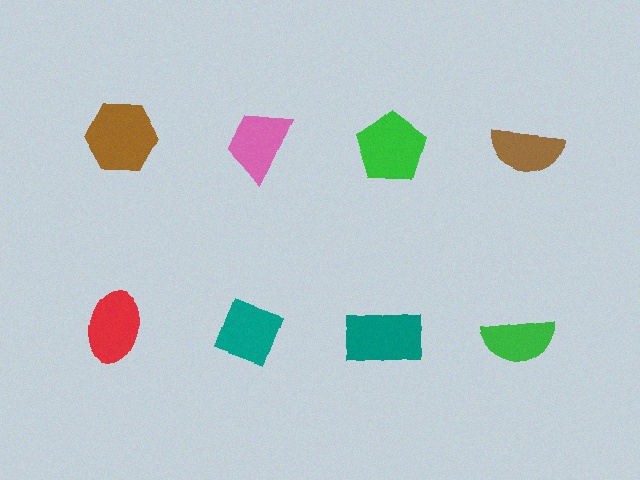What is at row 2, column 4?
A green semicircle.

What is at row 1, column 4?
A brown semicircle.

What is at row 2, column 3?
A teal rectangle.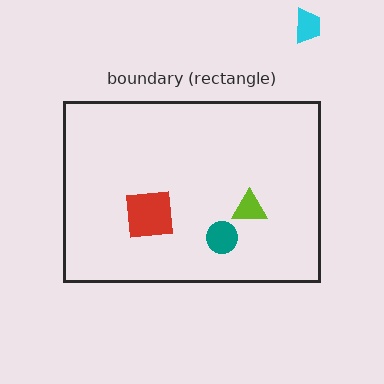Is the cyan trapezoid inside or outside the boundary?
Outside.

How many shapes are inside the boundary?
3 inside, 1 outside.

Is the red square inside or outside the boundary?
Inside.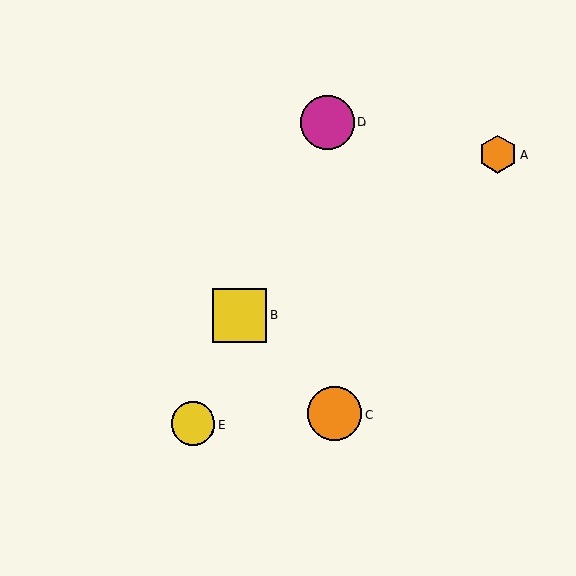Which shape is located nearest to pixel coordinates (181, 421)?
The yellow circle (labeled E) at (193, 424) is nearest to that location.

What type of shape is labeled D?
Shape D is a magenta circle.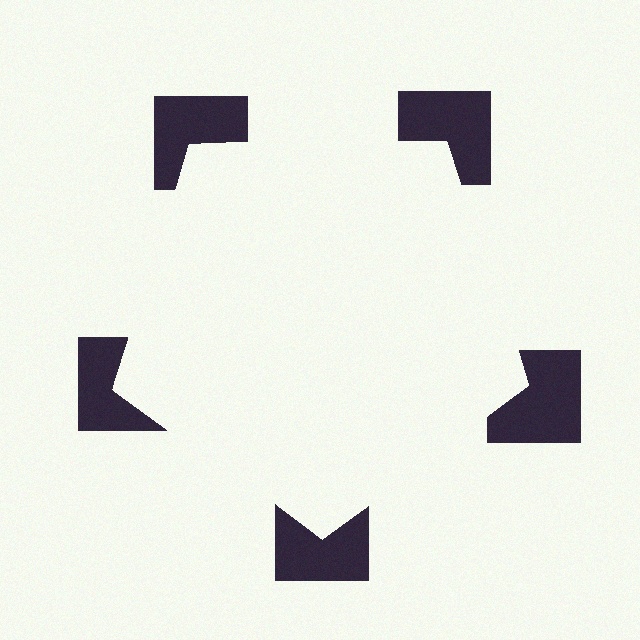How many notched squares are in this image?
There are 5 — one at each vertex of the illusory pentagon.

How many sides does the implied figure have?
5 sides.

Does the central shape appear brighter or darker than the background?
It typically appears slightly brighter than the background, even though no actual brightness change is drawn.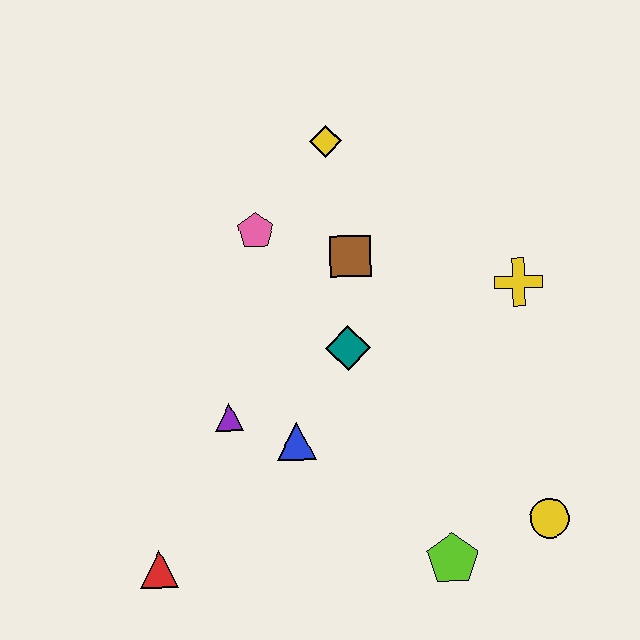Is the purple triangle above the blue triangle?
Yes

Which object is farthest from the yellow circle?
The yellow diamond is farthest from the yellow circle.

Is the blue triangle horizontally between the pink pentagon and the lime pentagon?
Yes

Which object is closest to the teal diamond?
The brown square is closest to the teal diamond.